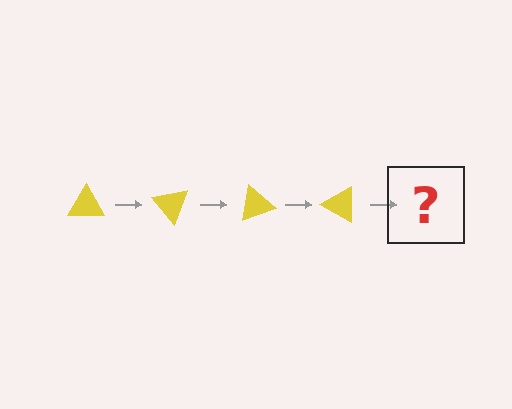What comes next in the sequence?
The next element should be a yellow triangle rotated 200 degrees.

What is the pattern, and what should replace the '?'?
The pattern is that the triangle rotates 50 degrees each step. The '?' should be a yellow triangle rotated 200 degrees.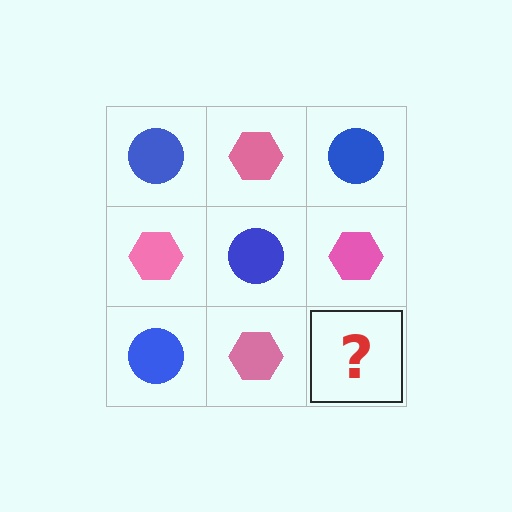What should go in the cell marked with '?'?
The missing cell should contain a blue circle.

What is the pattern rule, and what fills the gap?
The rule is that it alternates blue circle and pink hexagon in a checkerboard pattern. The gap should be filled with a blue circle.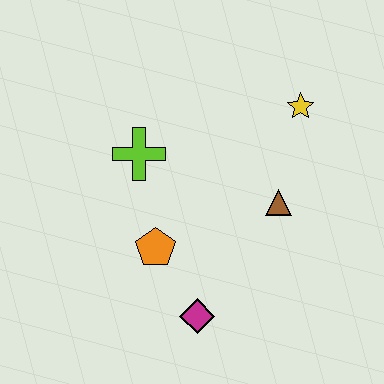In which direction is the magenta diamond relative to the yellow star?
The magenta diamond is below the yellow star.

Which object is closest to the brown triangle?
The yellow star is closest to the brown triangle.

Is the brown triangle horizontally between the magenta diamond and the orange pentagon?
No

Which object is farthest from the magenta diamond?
The yellow star is farthest from the magenta diamond.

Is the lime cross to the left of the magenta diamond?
Yes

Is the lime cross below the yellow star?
Yes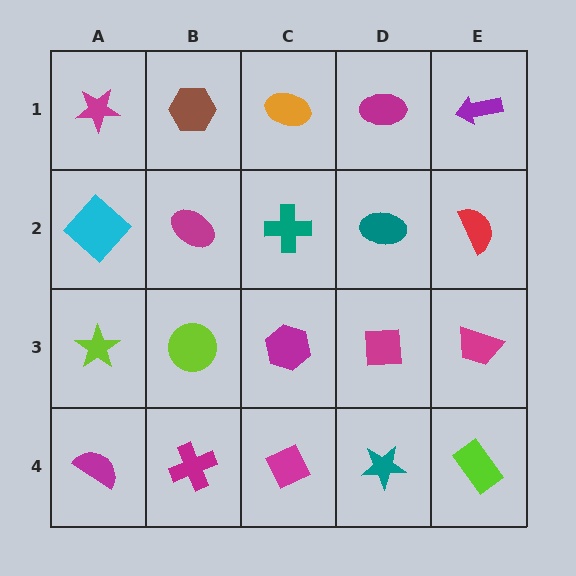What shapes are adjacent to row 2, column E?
A purple arrow (row 1, column E), a magenta trapezoid (row 3, column E), a teal ellipse (row 2, column D).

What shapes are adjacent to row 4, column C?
A magenta hexagon (row 3, column C), a magenta cross (row 4, column B), a teal star (row 4, column D).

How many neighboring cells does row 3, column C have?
4.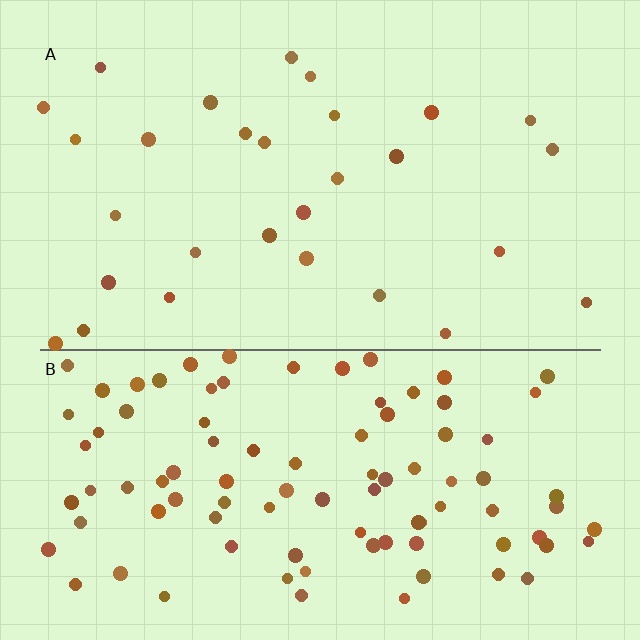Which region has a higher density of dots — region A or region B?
B (the bottom).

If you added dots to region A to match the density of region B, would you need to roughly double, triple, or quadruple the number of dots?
Approximately triple.